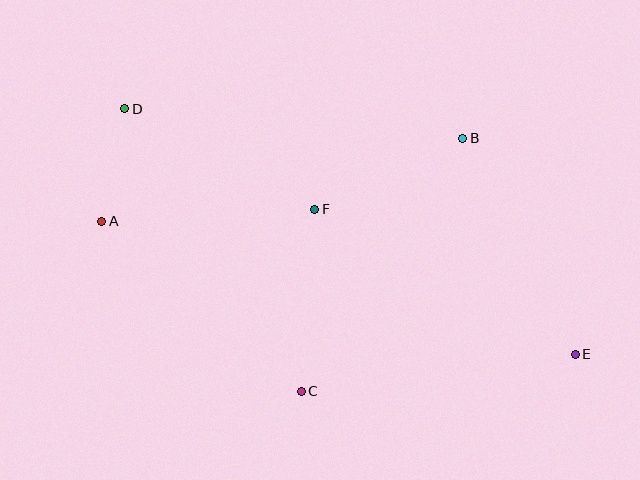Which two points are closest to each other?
Points A and D are closest to each other.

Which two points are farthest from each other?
Points D and E are farthest from each other.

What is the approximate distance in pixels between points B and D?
The distance between B and D is approximately 339 pixels.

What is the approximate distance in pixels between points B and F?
The distance between B and F is approximately 164 pixels.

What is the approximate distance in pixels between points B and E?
The distance between B and E is approximately 243 pixels.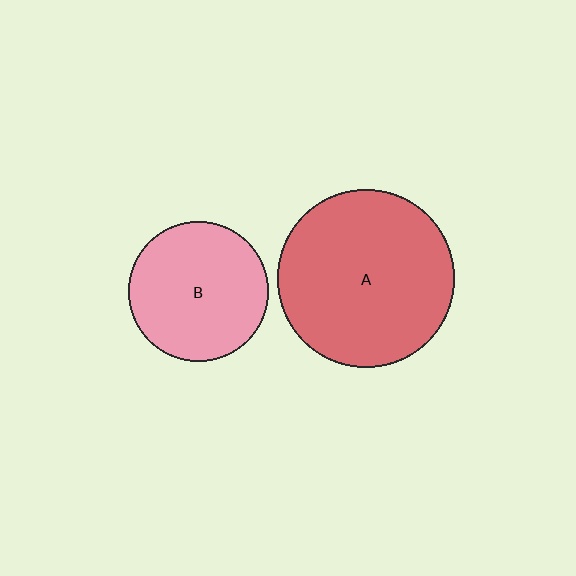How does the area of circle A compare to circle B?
Approximately 1.6 times.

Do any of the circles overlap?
No, none of the circles overlap.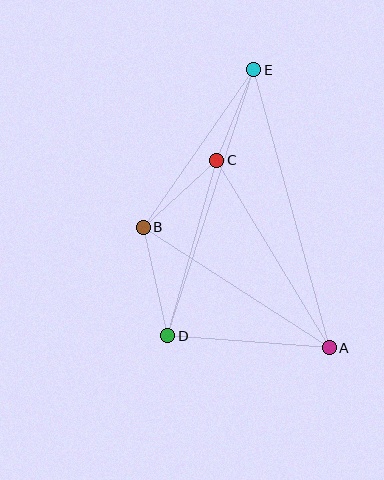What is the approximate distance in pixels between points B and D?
The distance between B and D is approximately 111 pixels.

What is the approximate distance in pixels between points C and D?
The distance between C and D is approximately 182 pixels.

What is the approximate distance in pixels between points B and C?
The distance between B and C is approximately 100 pixels.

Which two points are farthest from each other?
Points A and E are farthest from each other.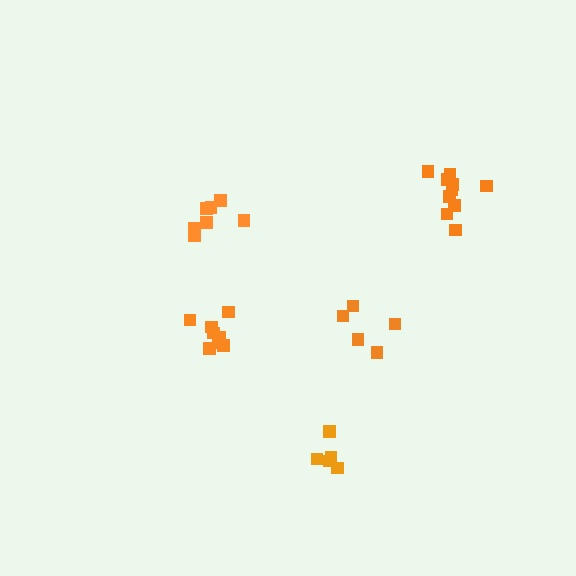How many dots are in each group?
Group 1: 8 dots, Group 2: 5 dots, Group 3: 7 dots, Group 4: 5 dots, Group 5: 10 dots (35 total).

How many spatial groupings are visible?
There are 5 spatial groupings.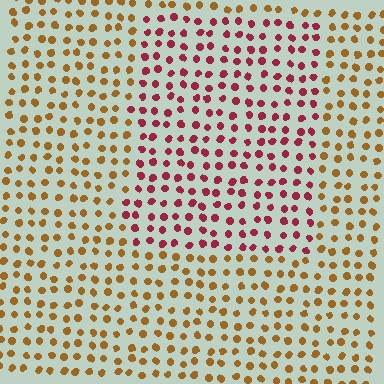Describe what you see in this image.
The image is filled with small brown elements in a uniform arrangement. A rectangle-shaped region is visible where the elements are tinted to a slightly different hue, forming a subtle color boundary.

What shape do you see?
I see a rectangle.